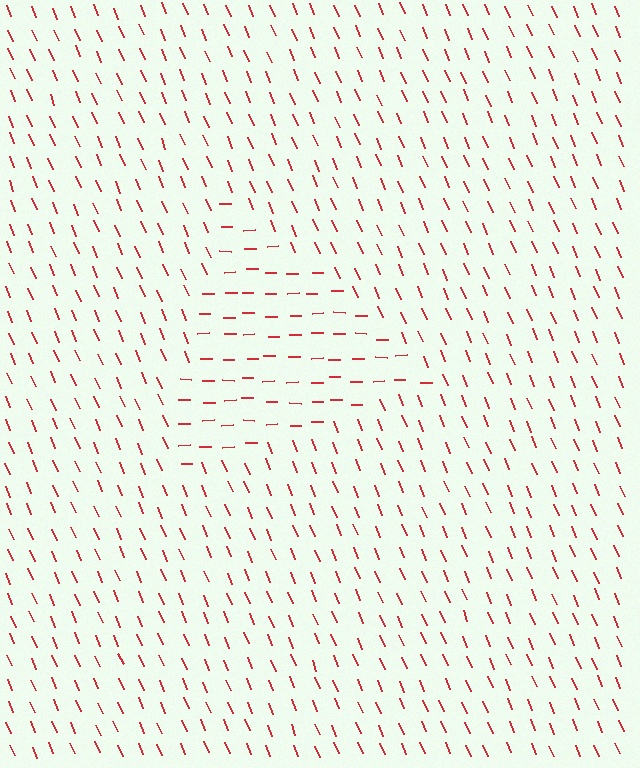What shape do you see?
I see a triangle.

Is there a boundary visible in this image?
Yes, there is a texture boundary formed by a change in line orientation.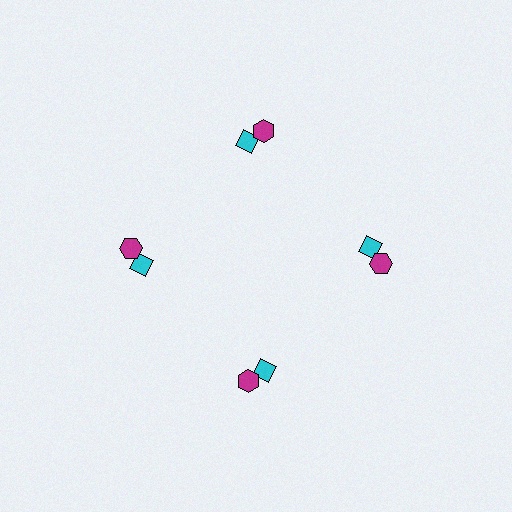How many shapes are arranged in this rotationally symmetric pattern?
There are 8 shapes, arranged in 4 groups of 2.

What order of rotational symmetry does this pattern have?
This pattern has 4-fold rotational symmetry.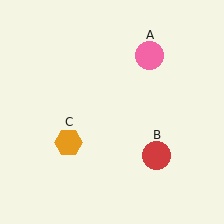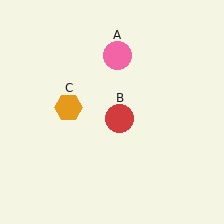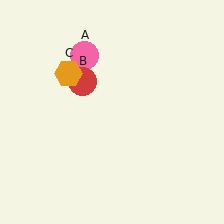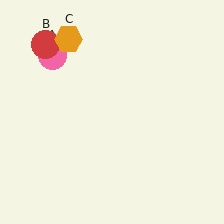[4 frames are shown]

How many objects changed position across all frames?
3 objects changed position: pink circle (object A), red circle (object B), orange hexagon (object C).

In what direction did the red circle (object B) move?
The red circle (object B) moved up and to the left.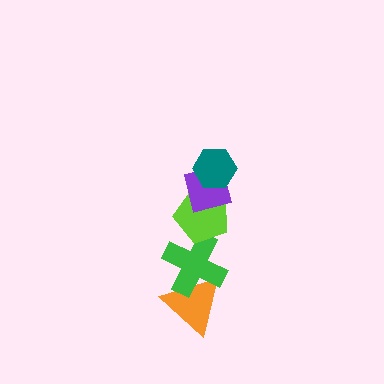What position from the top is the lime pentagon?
The lime pentagon is 3rd from the top.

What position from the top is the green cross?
The green cross is 4th from the top.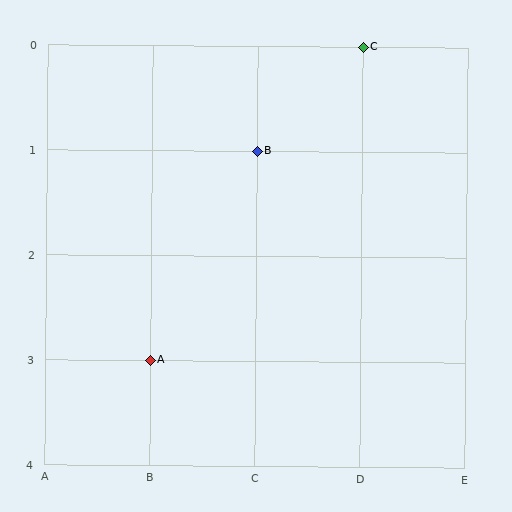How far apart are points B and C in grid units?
Points B and C are 1 column and 1 row apart (about 1.4 grid units diagonally).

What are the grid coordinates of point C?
Point C is at grid coordinates (D, 0).